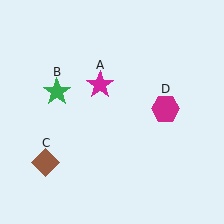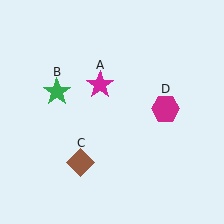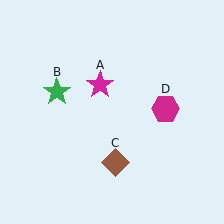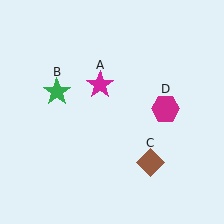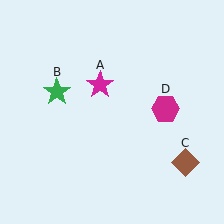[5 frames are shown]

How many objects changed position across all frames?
1 object changed position: brown diamond (object C).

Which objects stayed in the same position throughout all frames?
Magenta star (object A) and green star (object B) and magenta hexagon (object D) remained stationary.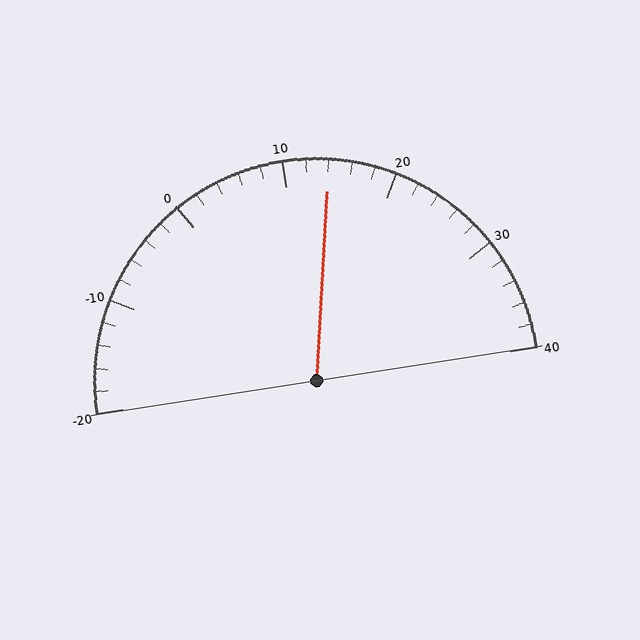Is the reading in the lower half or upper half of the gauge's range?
The reading is in the upper half of the range (-20 to 40).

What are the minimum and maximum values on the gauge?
The gauge ranges from -20 to 40.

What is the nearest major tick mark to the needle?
The nearest major tick mark is 10.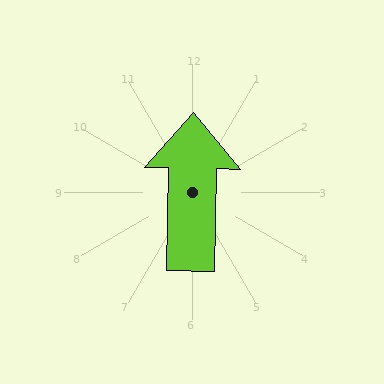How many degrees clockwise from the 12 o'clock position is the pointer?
Approximately 1 degrees.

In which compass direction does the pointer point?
North.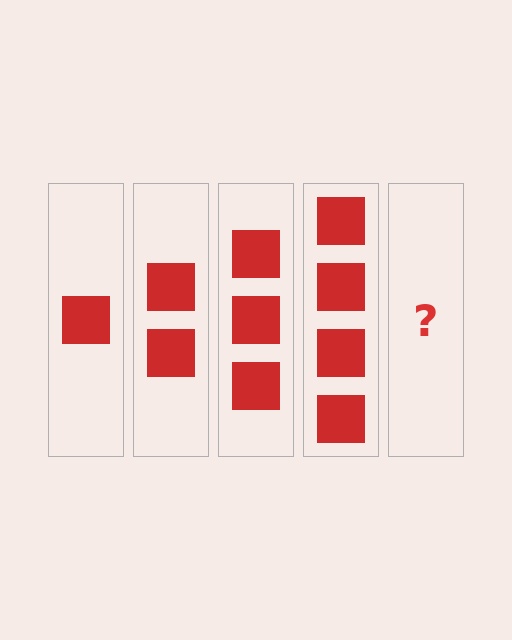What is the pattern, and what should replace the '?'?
The pattern is that each step adds one more square. The '?' should be 5 squares.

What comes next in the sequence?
The next element should be 5 squares.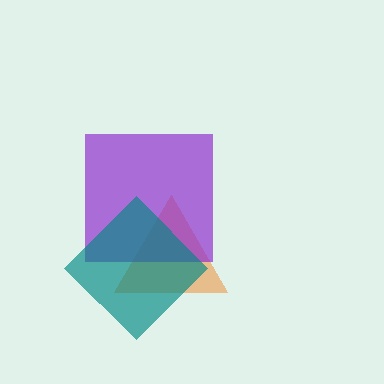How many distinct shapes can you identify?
There are 3 distinct shapes: an orange triangle, a purple square, a teal diamond.